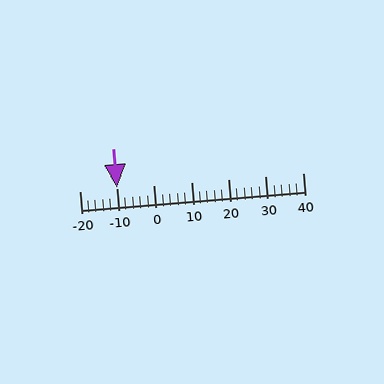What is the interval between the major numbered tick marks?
The major tick marks are spaced 10 units apart.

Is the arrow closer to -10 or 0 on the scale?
The arrow is closer to -10.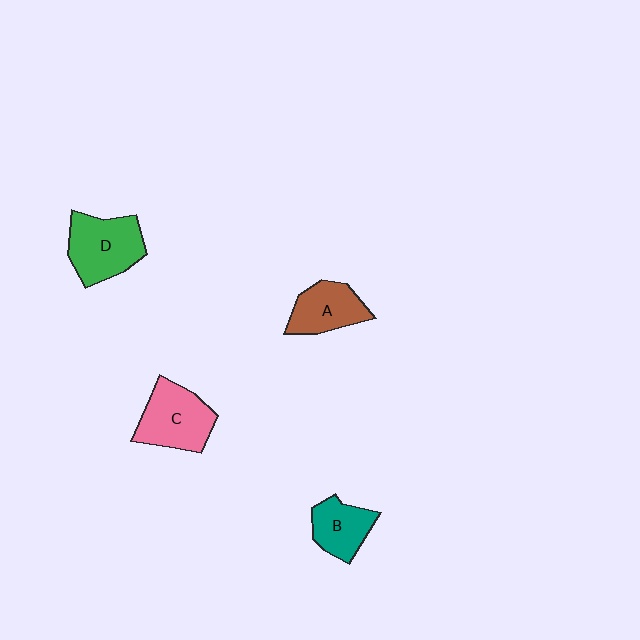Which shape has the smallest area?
Shape B (teal).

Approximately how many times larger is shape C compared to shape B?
Approximately 1.4 times.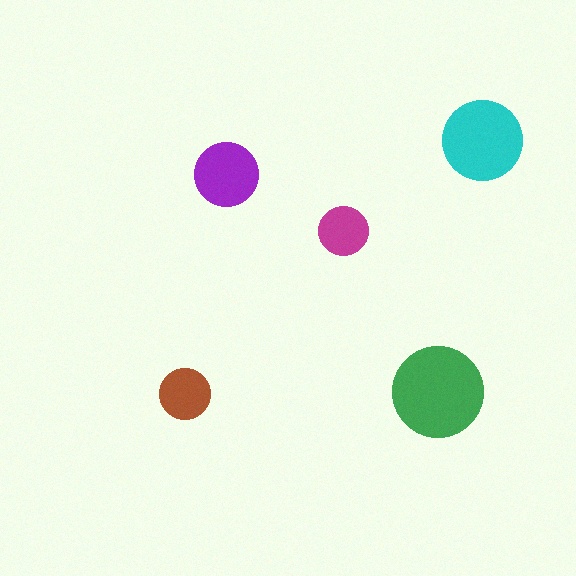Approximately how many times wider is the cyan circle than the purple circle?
About 1.5 times wider.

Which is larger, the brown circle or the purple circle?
The purple one.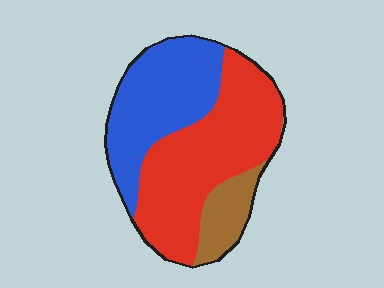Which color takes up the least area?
Brown, at roughly 15%.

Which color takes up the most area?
Red, at roughly 50%.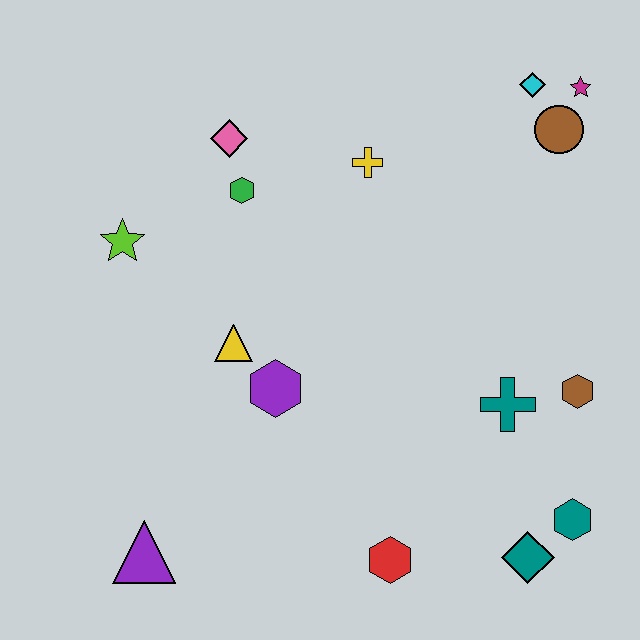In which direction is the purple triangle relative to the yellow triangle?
The purple triangle is below the yellow triangle.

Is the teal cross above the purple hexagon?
No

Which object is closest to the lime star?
The green hexagon is closest to the lime star.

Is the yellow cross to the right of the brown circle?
No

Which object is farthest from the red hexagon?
The magenta star is farthest from the red hexagon.